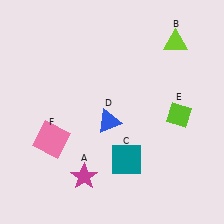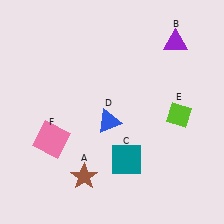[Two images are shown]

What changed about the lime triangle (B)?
In Image 1, B is lime. In Image 2, it changed to purple.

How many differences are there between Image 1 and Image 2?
There are 2 differences between the two images.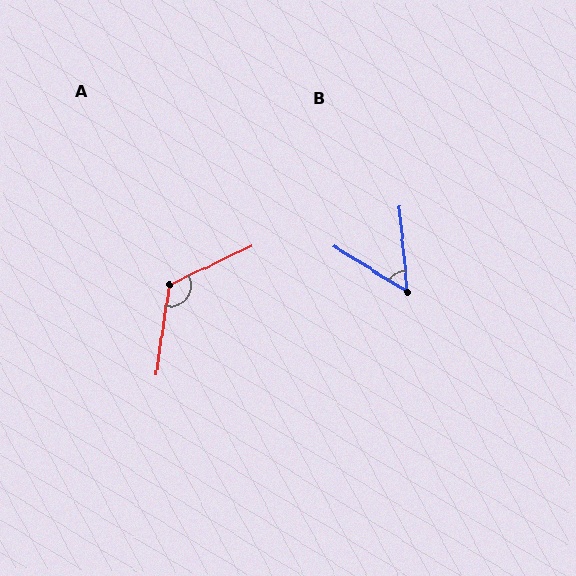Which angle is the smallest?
B, at approximately 53 degrees.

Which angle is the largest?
A, at approximately 123 degrees.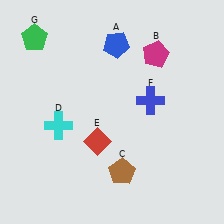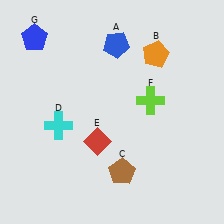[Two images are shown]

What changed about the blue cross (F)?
In Image 1, F is blue. In Image 2, it changed to lime.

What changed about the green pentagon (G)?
In Image 1, G is green. In Image 2, it changed to blue.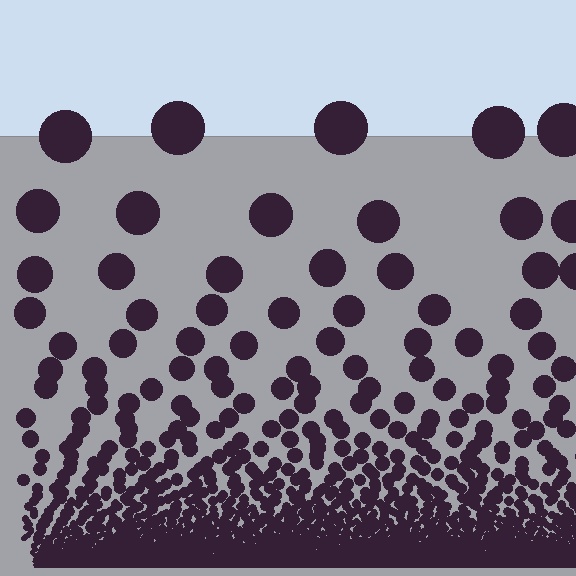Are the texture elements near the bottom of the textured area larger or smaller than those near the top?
Smaller. The gradient is inverted — elements near the bottom are smaller and denser.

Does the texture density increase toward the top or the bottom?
Density increases toward the bottom.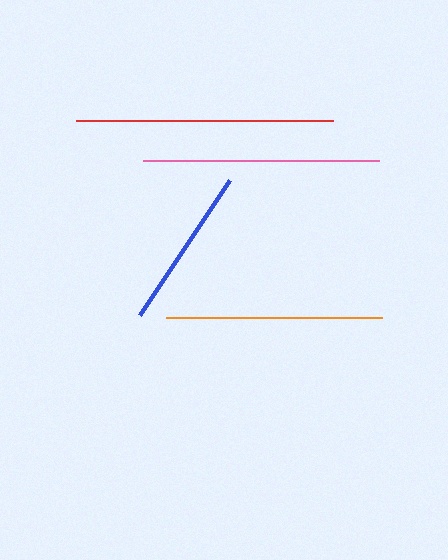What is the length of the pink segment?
The pink segment is approximately 237 pixels long.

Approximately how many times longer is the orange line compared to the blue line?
The orange line is approximately 1.3 times the length of the blue line.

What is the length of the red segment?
The red segment is approximately 257 pixels long.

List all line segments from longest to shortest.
From longest to shortest: red, pink, orange, blue.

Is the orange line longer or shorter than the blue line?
The orange line is longer than the blue line.